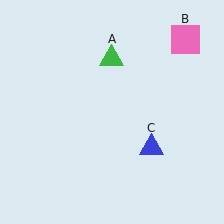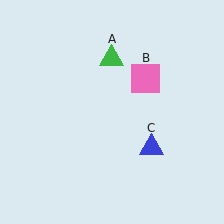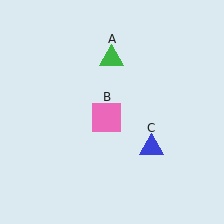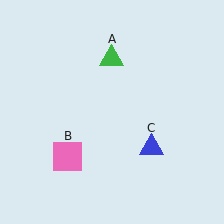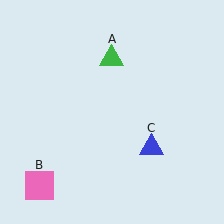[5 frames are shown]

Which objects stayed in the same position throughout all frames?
Green triangle (object A) and blue triangle (object C) remained stationary.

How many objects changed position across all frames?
1 object changed position: pink square (object B).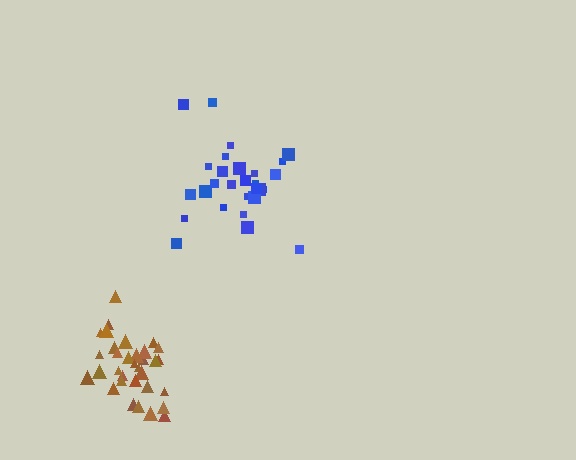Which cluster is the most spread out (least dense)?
Blue.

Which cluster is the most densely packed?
Brown.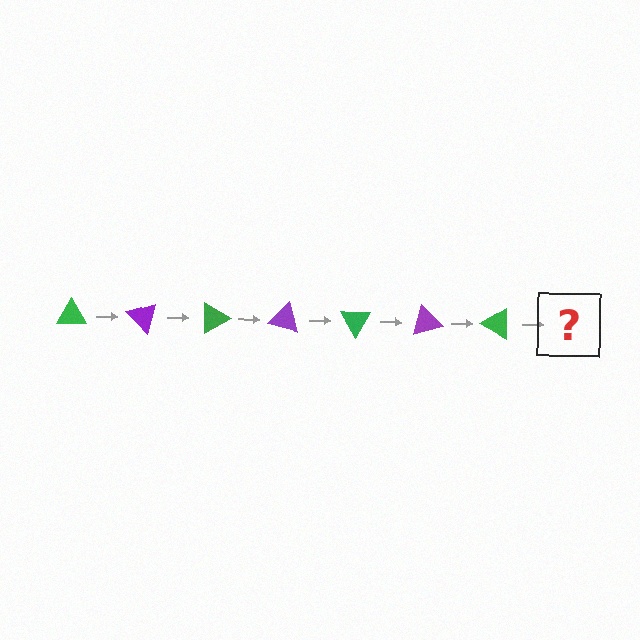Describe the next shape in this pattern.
It should be a purple triangle, rotated 315 degrees from the start.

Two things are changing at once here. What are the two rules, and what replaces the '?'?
The two rules are that it rotates 45 degrees each step and the color cycles through green and purple. The '?' should be a purple triangle, rotated 315 degrees from the start.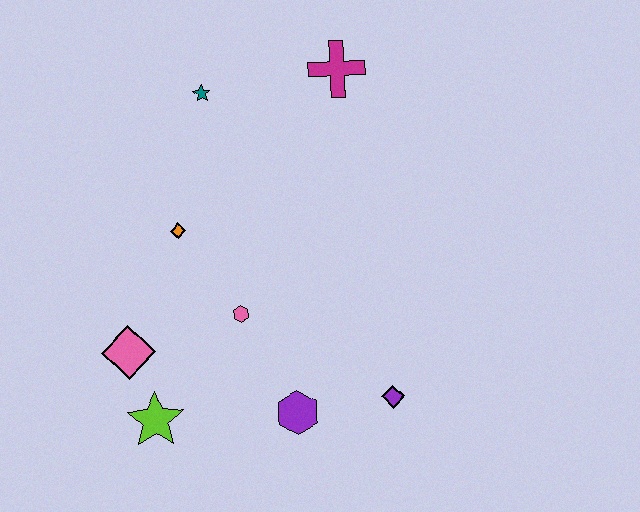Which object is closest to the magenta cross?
The teal star is closest to the magenta cross.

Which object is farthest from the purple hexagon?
The magenta cross is farthest from the purple hexagon.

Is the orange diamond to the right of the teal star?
No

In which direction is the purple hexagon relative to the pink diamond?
The purple hexagon is to the right of the pink diamond.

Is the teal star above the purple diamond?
Yes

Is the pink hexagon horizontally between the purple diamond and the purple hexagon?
No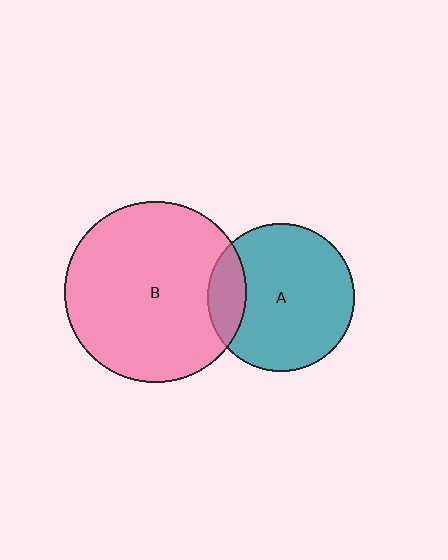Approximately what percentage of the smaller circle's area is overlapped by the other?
Approximately 15%.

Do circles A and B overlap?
Yes.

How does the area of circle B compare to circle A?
Approximately 1.5 times.